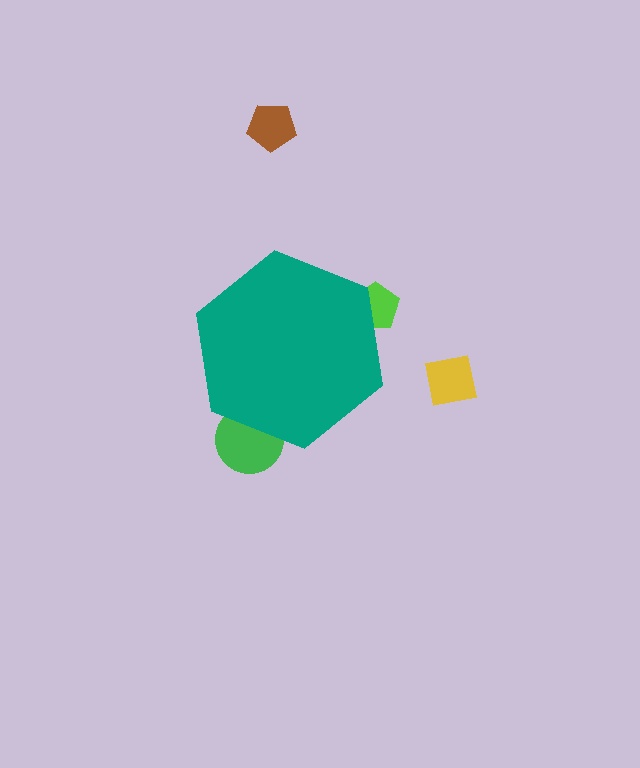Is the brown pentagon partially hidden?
No, the brown pentagon is fully visible.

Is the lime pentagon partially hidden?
Yes, the lime pentagon is partially hidden behind the teal hexagon.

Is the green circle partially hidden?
Yes, the green circle is partially hidden behind the teal hexagon.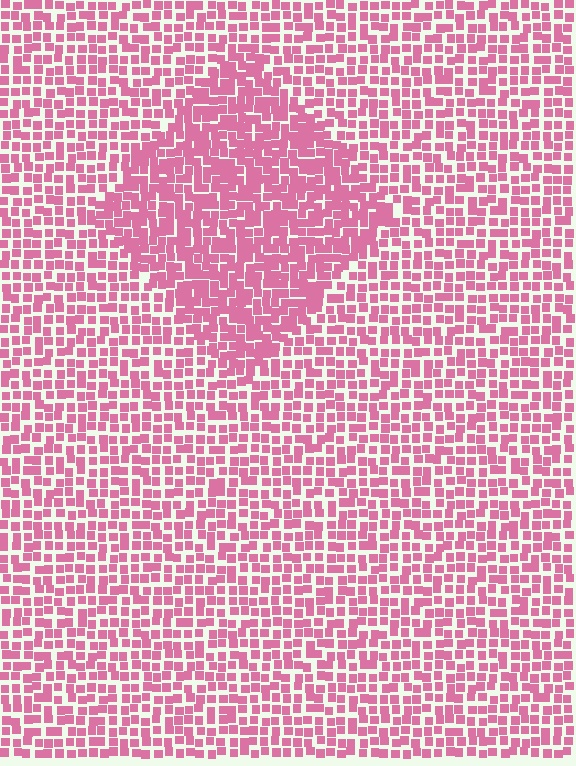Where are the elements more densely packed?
The elements are more densely packed inside the diamond boundary.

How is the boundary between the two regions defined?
The boundary is defined by a change in element density (approximately 1.5x ratio). All elements are the same color, size, and shape.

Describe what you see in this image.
The image contains small pink elements arranged at two different densities. A diamond-shaped region is visible where the elements are more densely packed than the surrounding area.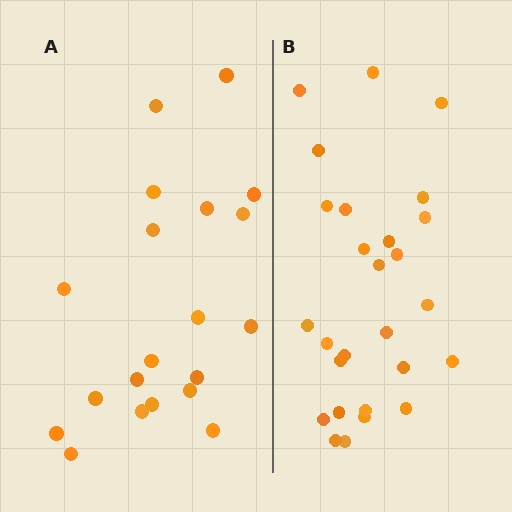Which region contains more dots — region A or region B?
Region B (the right region) has more dots.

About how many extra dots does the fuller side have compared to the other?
Region B has roughly 8 or so more dots than region A.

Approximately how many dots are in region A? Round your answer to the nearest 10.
About 20 dots.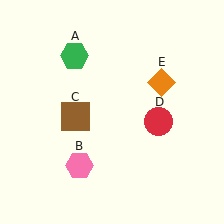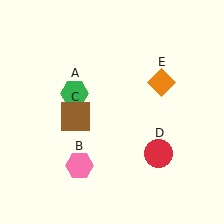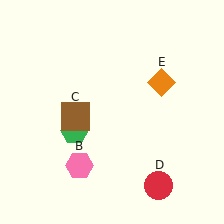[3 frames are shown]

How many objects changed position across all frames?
2 objects changed position: green hexagon (object A), red circle (object D).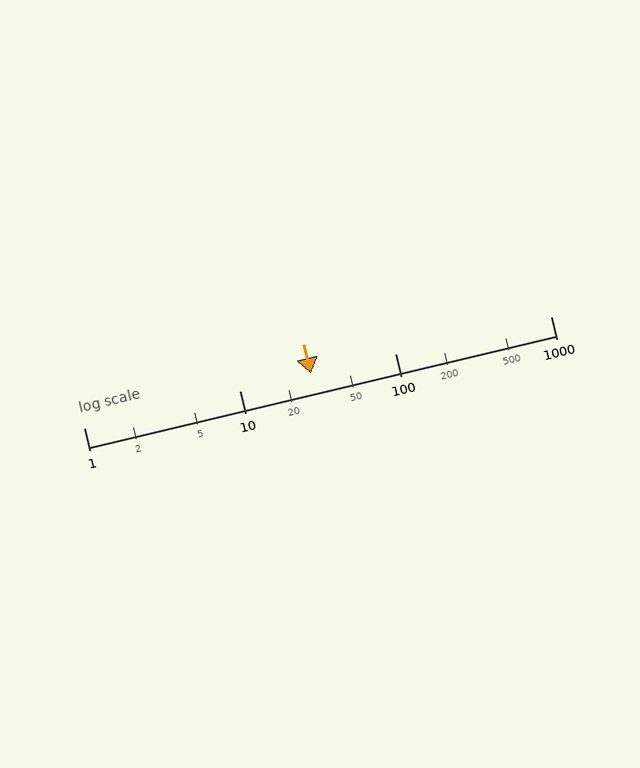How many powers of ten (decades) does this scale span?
The scale spans 3 decades, from 1 to 1000.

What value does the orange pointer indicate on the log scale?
The pointer indicates approximately 29.